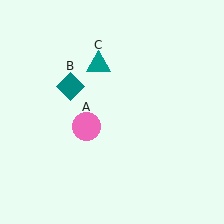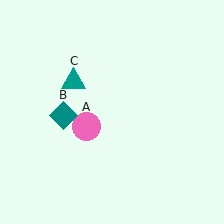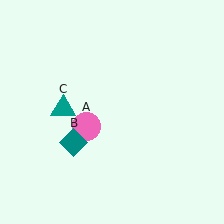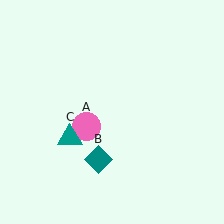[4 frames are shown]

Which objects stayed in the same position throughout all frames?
Pink circle (object A) remained stationary.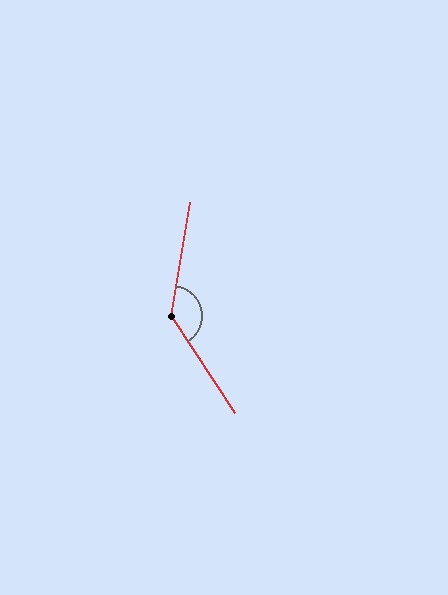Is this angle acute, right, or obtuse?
It is obtuse.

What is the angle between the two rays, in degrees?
Approximately 137 degrees.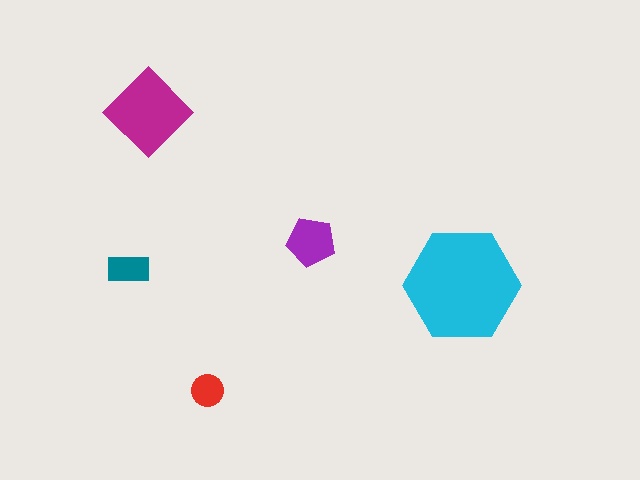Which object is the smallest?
The red circle.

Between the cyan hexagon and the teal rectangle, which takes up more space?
The cyan hexagon.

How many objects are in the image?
There are 5 objects in the image.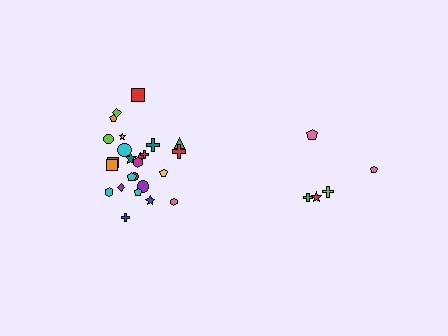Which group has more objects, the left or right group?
The left group.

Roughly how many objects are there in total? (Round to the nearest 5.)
Roughly 30 objects in total.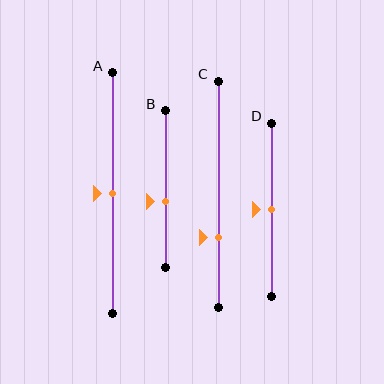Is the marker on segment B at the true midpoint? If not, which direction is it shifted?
No, the marker on segment B is shifted downward by about 8% of the segment length.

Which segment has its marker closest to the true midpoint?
Segment A has its marker closest to the true midpoint.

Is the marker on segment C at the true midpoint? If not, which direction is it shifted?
No, the marker on segment C is shifted downward by about 19% of the segment length.